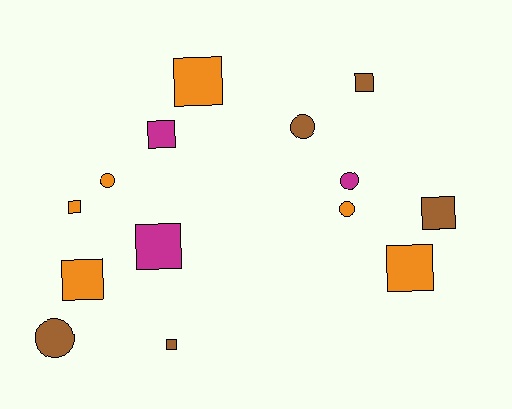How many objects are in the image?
There are 14 objects.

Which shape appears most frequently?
Square, with 9 objects.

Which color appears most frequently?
Orange, with 6 objects.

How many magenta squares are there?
There are 2 magenta squares.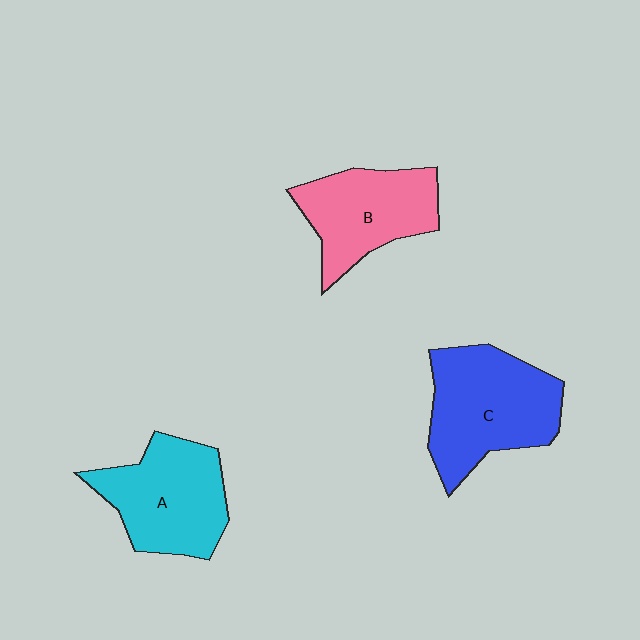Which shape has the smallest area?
Shape B (pink).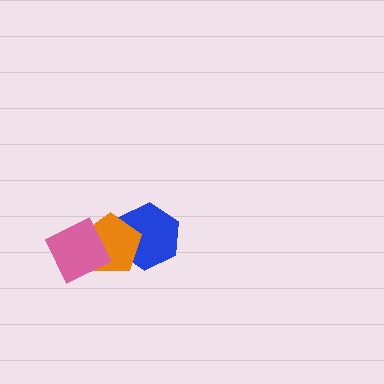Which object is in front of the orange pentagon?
The pink diamond is in front of the orange pentagon.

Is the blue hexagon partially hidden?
Yes, it is partially covered by another shape.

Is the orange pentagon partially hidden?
Yes, it is partially covered by another shape.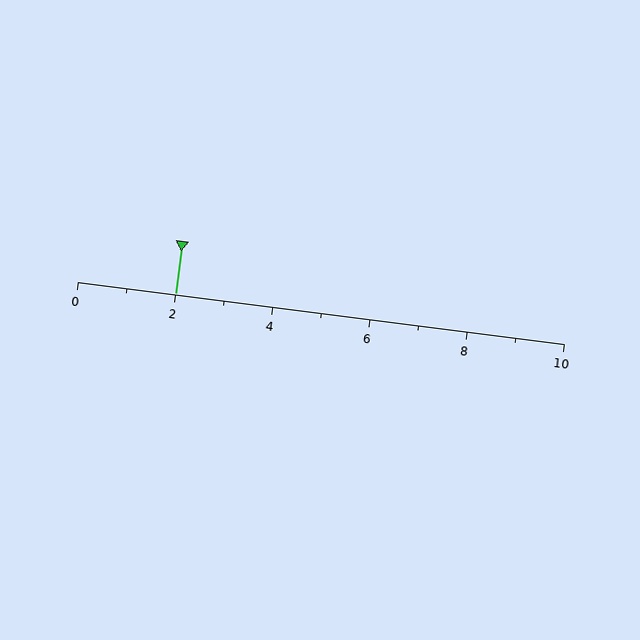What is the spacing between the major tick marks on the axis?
The major ticks are spaced 2 apart.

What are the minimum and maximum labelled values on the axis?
The axis runs from 0 to 10.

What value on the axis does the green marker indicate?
The marker indicates approximately 2.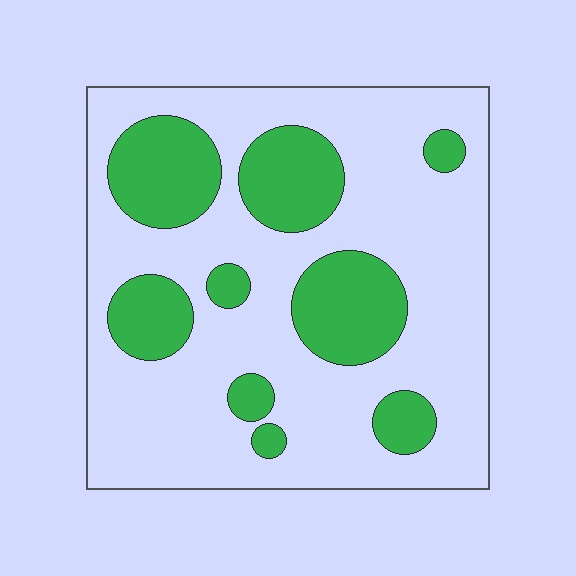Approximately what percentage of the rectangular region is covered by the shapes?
Approximately 30%.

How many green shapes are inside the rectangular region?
9.